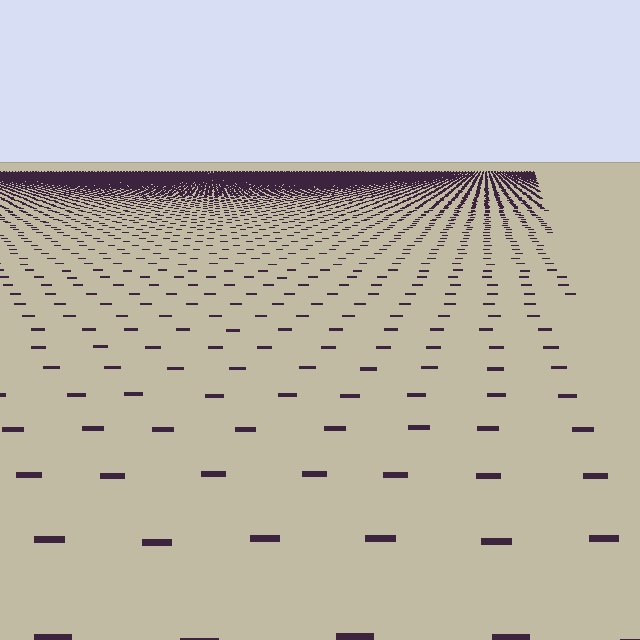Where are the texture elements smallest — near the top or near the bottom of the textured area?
Near the top.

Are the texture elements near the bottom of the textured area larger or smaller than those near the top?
Larger. Near the bottom, elements are closer to the viewer and appear at a bigger on-screen size.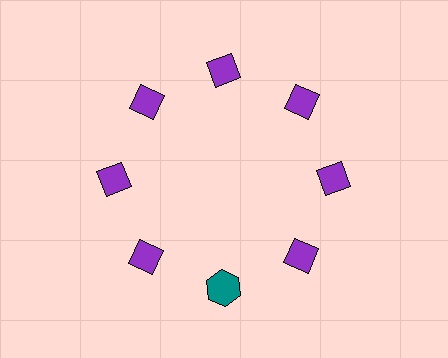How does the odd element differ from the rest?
It differs in both color (teal instead of purple) and shape (hexagon instead of diamond).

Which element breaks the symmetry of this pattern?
The teal hexagon at roughly the 6 o'clock position breaks the symmetry. All other shapes are purple diamonds.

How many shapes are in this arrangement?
There are 8 shapes arranged in a ring pattern.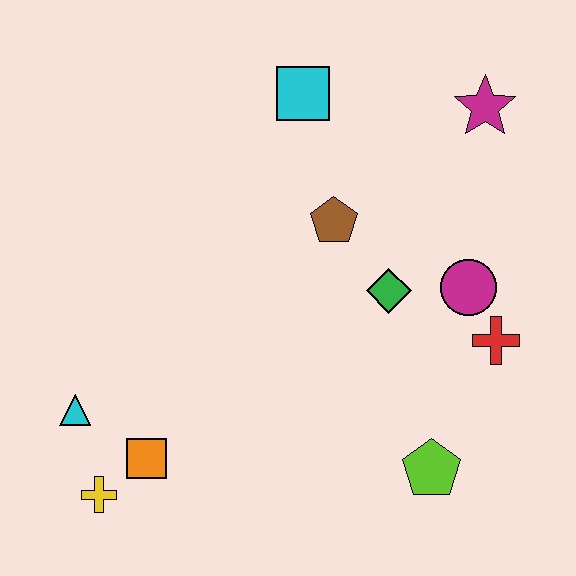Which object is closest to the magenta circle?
The red cross is closest to the magenta circle.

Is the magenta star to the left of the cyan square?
No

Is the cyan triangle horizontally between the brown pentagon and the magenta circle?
No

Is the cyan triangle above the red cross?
No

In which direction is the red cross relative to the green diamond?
The red cross is to the right of the green diamond.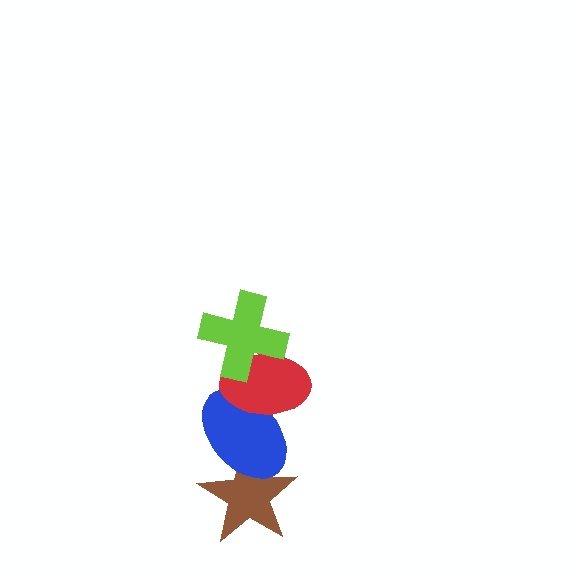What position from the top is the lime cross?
The lime cross is 1st from the top.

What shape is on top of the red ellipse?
The lime cross is on top of the red ellipse.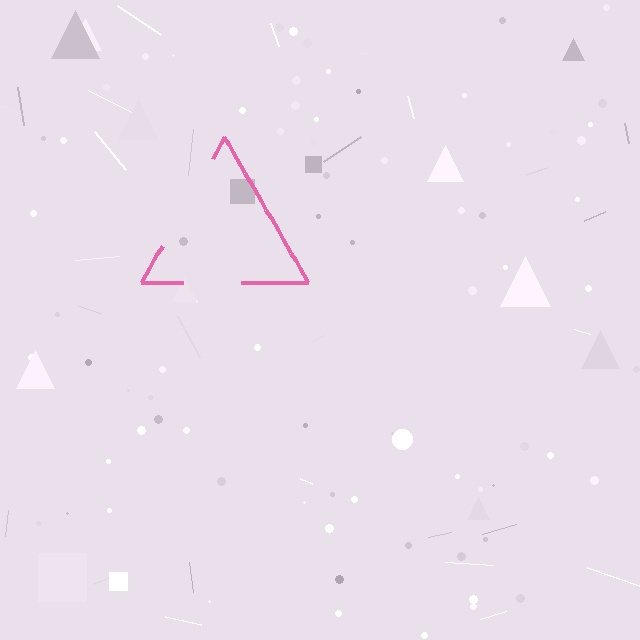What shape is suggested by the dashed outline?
The dashed outline suggests a triangle.